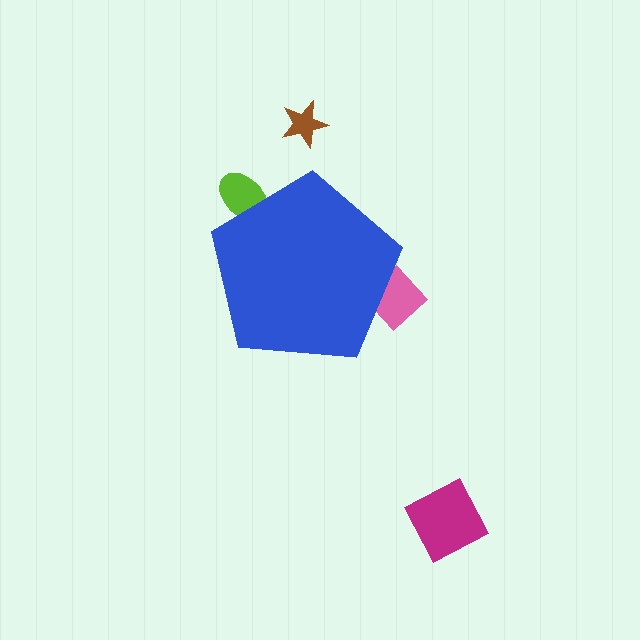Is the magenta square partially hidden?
No, the magenta square is fully visible.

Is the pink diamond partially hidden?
Yes, the pink diamond is partially hidden behind the blue pentagon.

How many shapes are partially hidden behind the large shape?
2 shapes are partially hidden.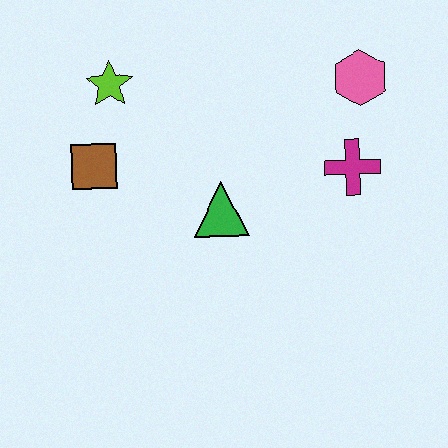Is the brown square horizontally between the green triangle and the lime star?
No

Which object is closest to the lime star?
The brown square is closest to the lime star.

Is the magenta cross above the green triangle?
Yes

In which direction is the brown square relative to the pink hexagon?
The brown square is to the left of the pink hexagon.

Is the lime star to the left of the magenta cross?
Yes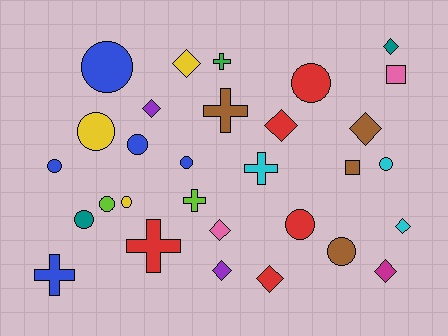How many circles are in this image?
There are 12 circles.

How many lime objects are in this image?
There are 2 lime objects.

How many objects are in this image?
There are 30 objects.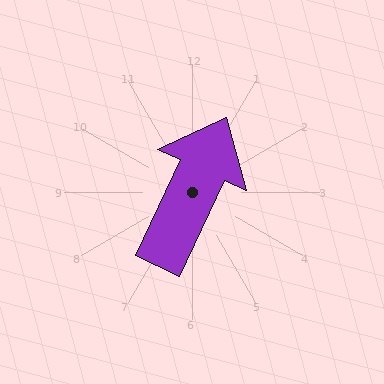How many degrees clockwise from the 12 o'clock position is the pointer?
Approximately 25 degrees.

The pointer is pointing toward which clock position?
Roughly 1 o'clock.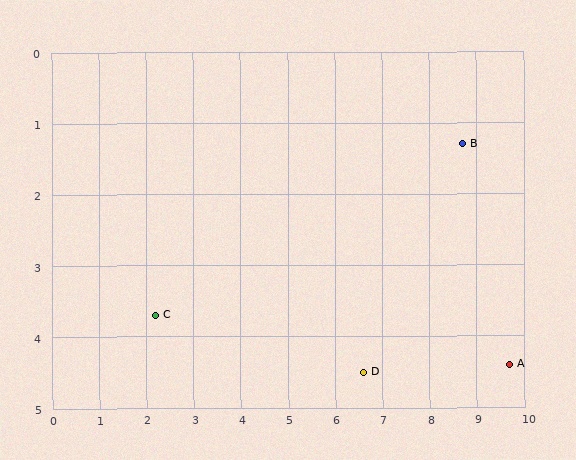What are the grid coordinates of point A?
Point A is at approximately (9.7, 4.4).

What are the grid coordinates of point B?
Point B is at approximately (8.7, 1.3).